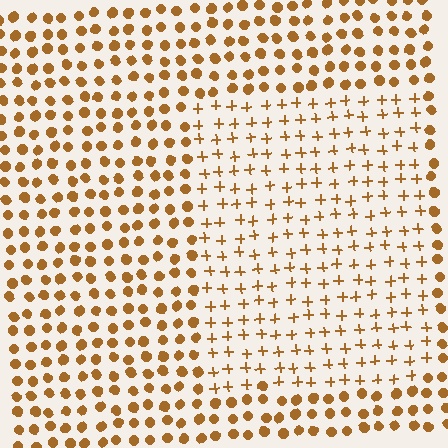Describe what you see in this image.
The image is filled with small brown elements arranged in a uniform grid. A rectangle-shaped region contains plus signs, while the surrounding area contains circles. The boundary is defined purely by the change in element shape.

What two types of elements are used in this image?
The image uses plus signs inside the rectangle region and circles outside it.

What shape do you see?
I see a rectangle.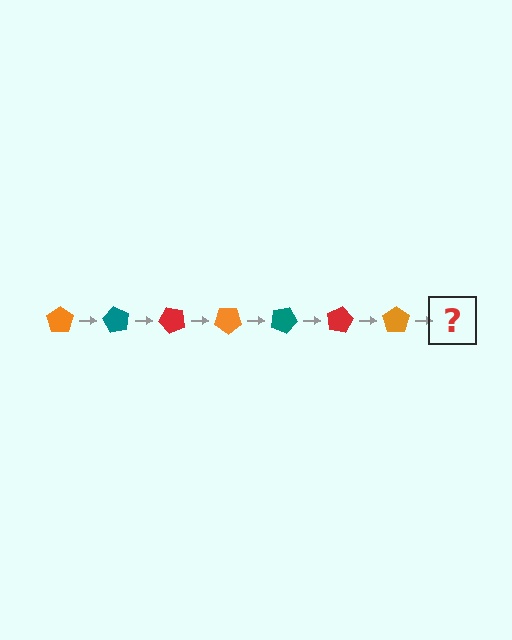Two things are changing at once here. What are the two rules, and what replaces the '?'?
The two rules are that it rotates 60 degrees each step and the color cycles through orange, teal, and red. The '?' should be a teal pentagon, rotated 420 degrees from the start.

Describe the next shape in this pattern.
It should be a teal pentagon, rotated 420 degrees from the start.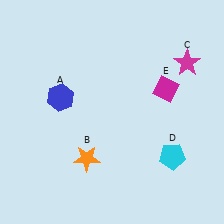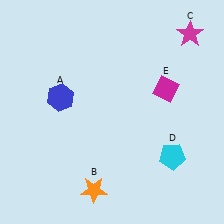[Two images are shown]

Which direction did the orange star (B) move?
The orange star (B) moved down.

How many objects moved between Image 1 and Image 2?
2 objects moved between the two images.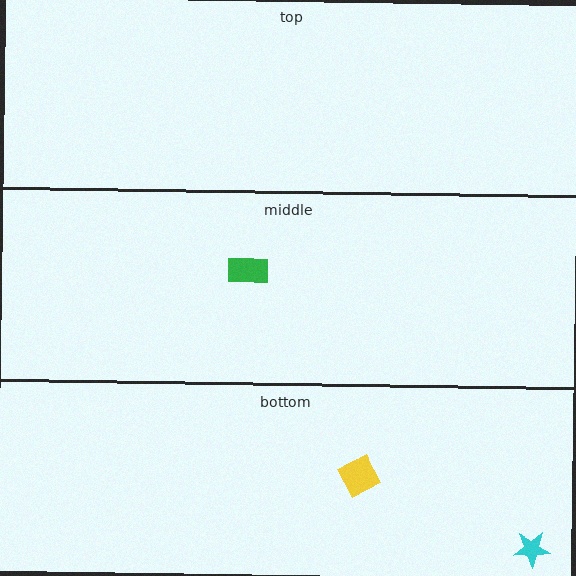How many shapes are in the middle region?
1.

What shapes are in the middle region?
The green rectangle.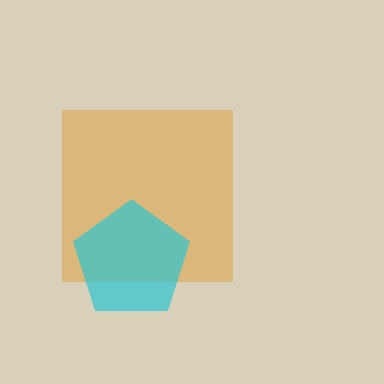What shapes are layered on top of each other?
The layered shapes are: an orange square, a cyan pentagon.